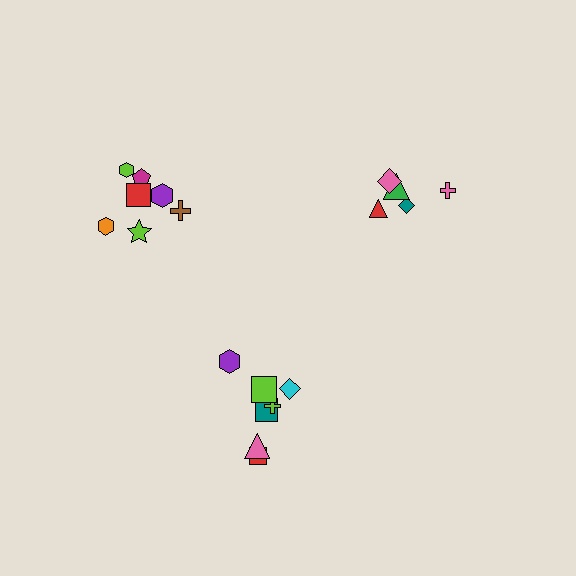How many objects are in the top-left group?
There are 7 objects.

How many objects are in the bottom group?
There are 7 objects.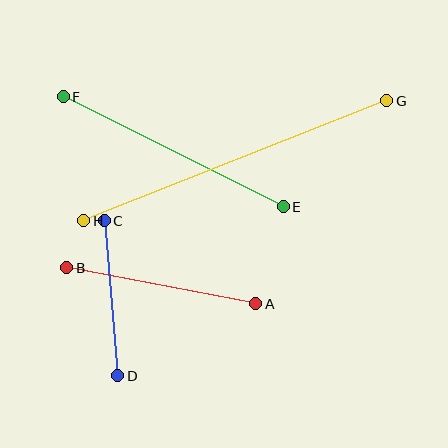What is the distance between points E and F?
The distance is approximately 246 pixels.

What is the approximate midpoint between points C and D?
The midpoint is at approximately (111, 298) pixels.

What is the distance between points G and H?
The distance is approximately 326 pixels.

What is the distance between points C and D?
The distance is approximately 156 pixels.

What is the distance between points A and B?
The distance is approximately 192 pixels.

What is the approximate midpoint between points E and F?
The midpoint is at approximately (173, 152) pixels.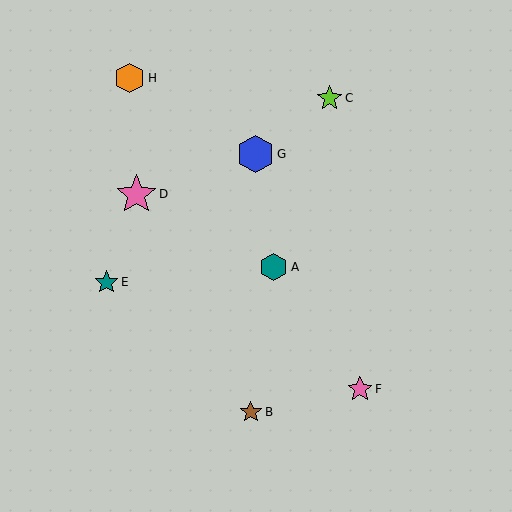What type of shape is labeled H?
Shape H is an orange hexagon.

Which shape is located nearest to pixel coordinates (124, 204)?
The pink star (labeled D) at (136, 194) is nearest to that location.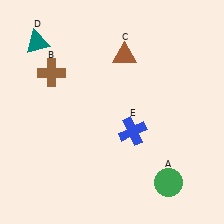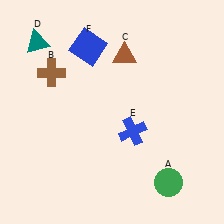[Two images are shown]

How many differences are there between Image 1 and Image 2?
There is 1 difference between the two images.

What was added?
A blue square (F) was added in Image 2.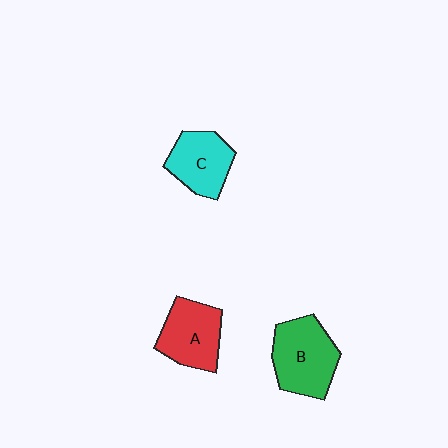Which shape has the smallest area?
Shape C (cyan).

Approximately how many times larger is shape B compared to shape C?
Approximately 1.3 times.